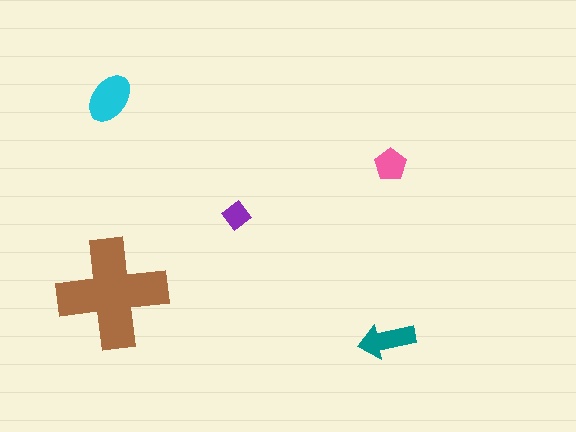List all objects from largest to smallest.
The brown cross, the cyan ellipse, the teal arrow, the pink pentagon, the purple diamond.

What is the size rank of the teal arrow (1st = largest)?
3rd.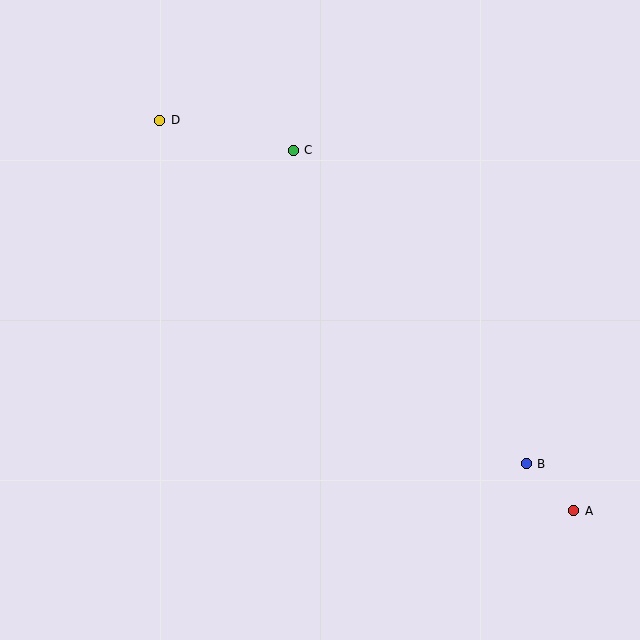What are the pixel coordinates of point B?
Point B is at (526, 464).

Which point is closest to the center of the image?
Point C at (293, 150) is closest to the center.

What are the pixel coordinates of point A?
Point A is at (574, 511).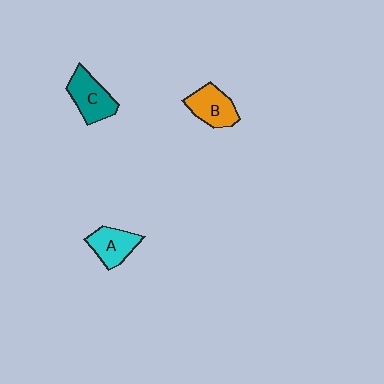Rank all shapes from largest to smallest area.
From largest to smallest: C (teal), B (orange), A (cyan).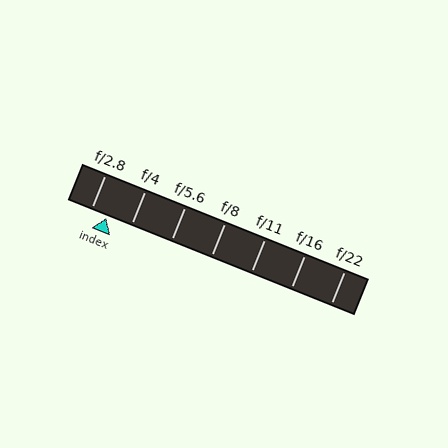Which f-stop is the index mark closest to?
The index mark is closest to f/2.8.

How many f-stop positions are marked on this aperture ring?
There are 7 f-stop positions marked.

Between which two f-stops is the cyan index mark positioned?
The index mark is between f/2.8 and f/4.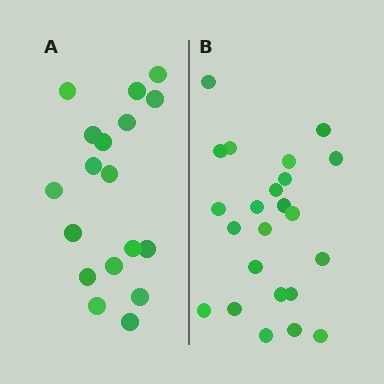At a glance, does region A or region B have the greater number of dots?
Region B (the right region) has more dots.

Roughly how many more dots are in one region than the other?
Region B has about 5 more dots than region A.